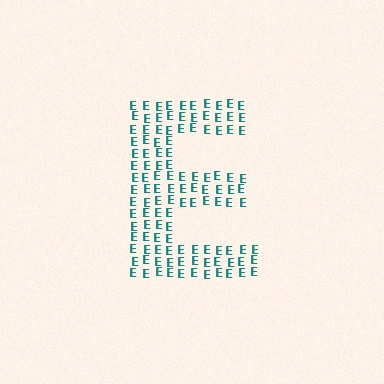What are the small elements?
The small elements are letter E's.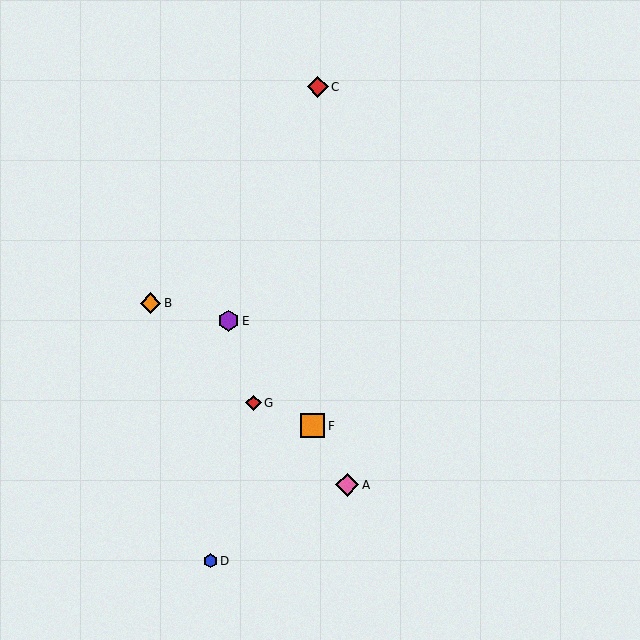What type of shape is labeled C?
Shape C is a red diamond.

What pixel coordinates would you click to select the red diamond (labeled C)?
Click at (318, 87) to select the red diamond C.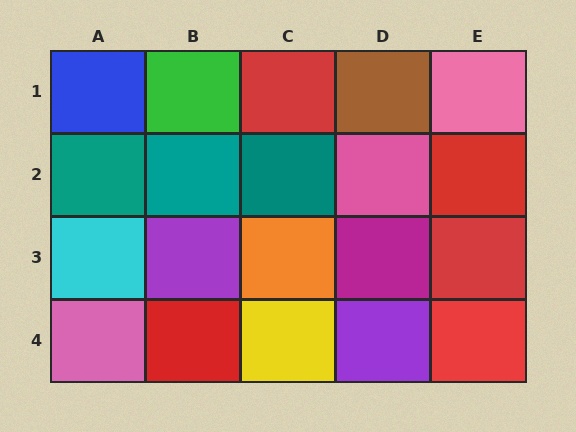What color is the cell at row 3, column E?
Red.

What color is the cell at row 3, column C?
Orange.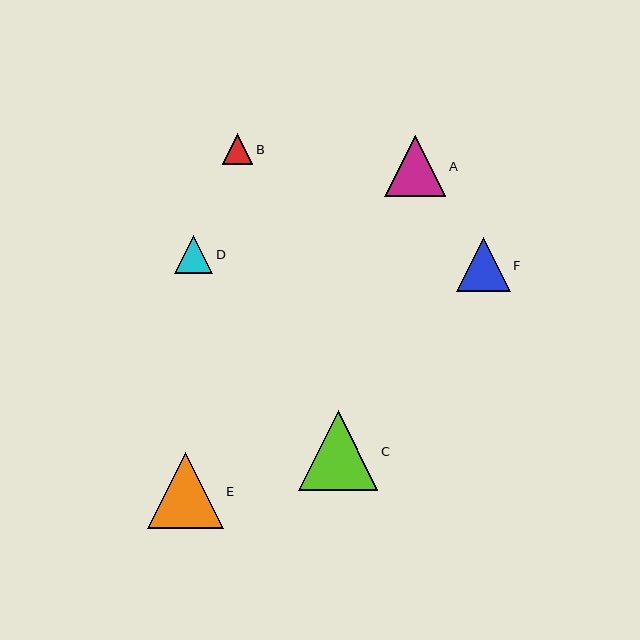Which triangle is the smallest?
Triangle B is the smallest with a size of approximately 30 pixels.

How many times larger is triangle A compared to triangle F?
Triangle A is approximately 1.1 times the size of triangle F.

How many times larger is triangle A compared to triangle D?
Triangle A is approximately 1.6 times the size of triangle D.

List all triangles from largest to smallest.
From largest to smallest: C, E, A, F, D, B.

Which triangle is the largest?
Triangle C is the largest with a size of approximately 79 pixels.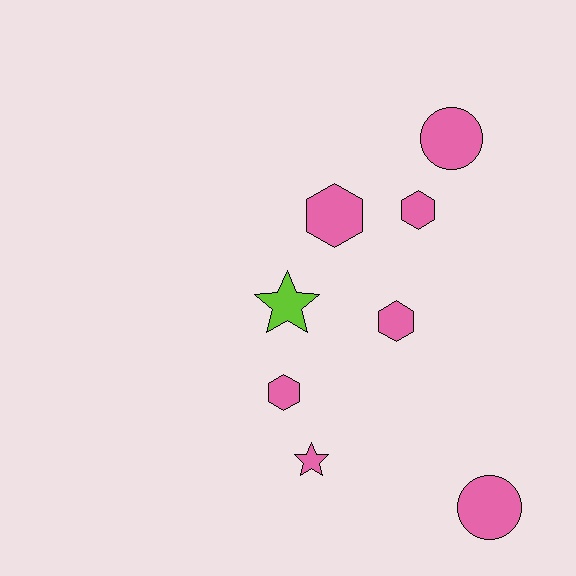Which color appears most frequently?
Pink, with 7 objects.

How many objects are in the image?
There are 8 objects.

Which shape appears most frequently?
Hexagon, with 4 objects.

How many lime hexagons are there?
There are no lime hexagons.